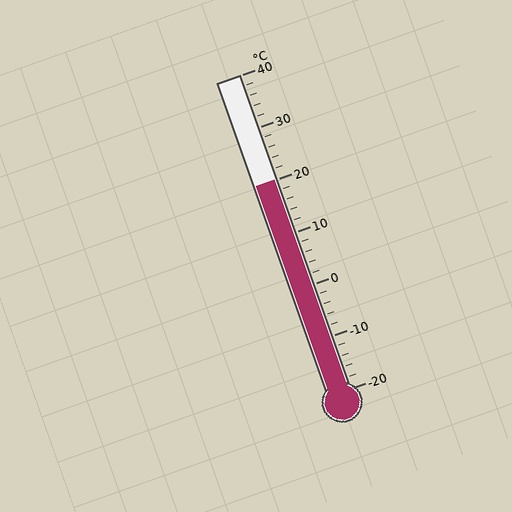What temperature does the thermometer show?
The thermometer shows approximately 20°C.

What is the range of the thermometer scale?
The thermometer scale ranges from -20°C to 40°C.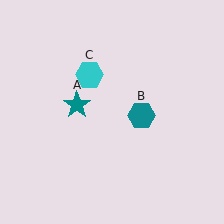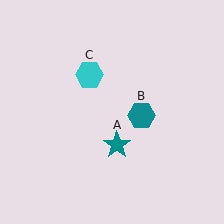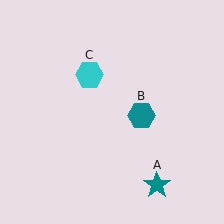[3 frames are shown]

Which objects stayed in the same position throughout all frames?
Teal hexagon (object B) and cyan hexagon (object C) remained stationary.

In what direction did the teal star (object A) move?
The teal star (object A) moved down and to the right.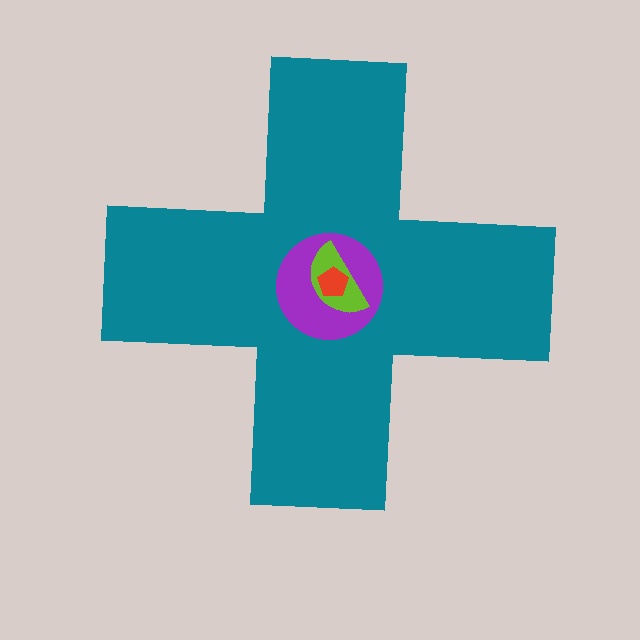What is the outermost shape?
The teal cross.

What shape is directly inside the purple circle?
The lime semicircle.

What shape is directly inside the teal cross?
The purple circle.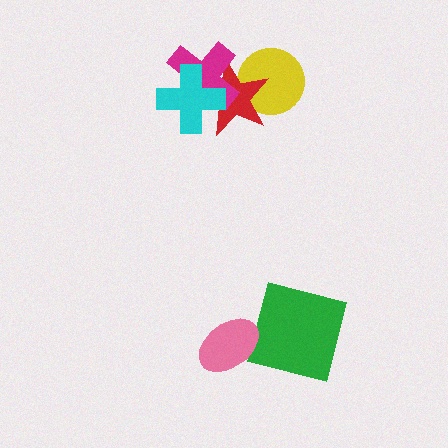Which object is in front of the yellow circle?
The red star is in front of the yellow circle.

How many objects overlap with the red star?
3 objects overlap with the red star.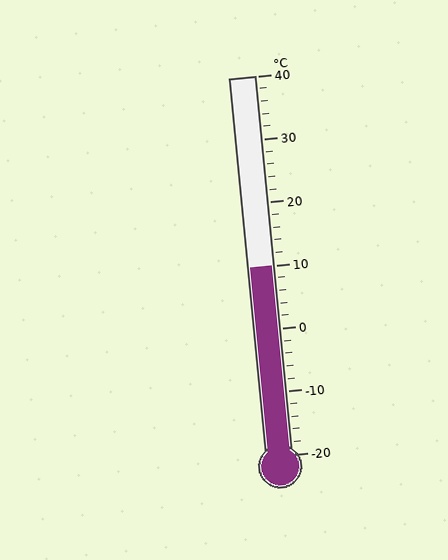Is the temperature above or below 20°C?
The temperature is below 20°C.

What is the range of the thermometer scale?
The thermometer scale ranges from -20°C to 40°C.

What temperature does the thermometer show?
The thermometer shows approximately 10°C.